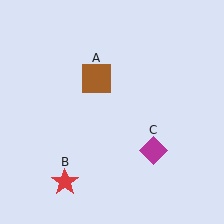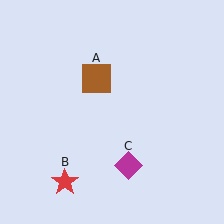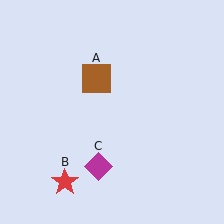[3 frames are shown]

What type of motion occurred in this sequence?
The magenta diamond (object C) rotated clockwise around the center of the scene.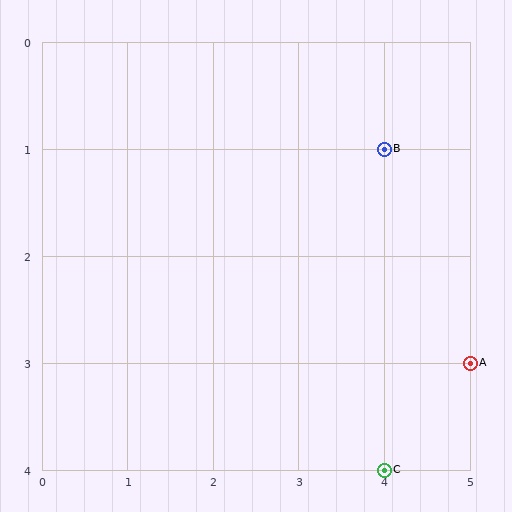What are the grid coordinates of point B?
Point B is at grid coordinates (4, 1).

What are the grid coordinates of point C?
Point C is at grid coordinates (4, 4).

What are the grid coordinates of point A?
Point A is at grid coordinates (5, 3).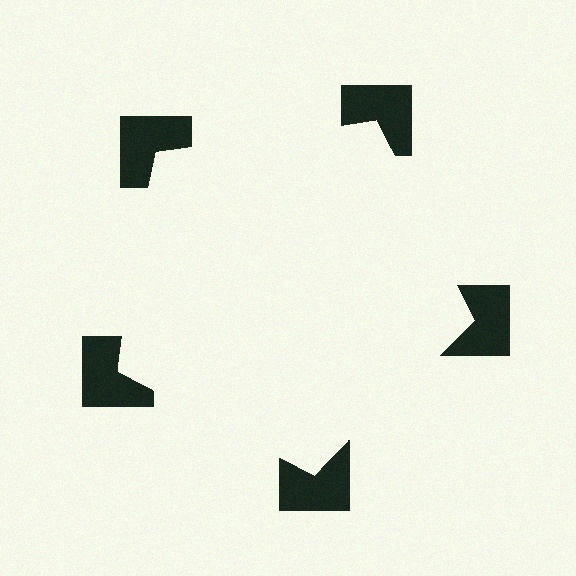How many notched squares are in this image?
There are 5 — one at each vertex of the illusory pentagon.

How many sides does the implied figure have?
5 sides.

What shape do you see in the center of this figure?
An illusory pentagon — its edges are inferred from the aligned wedge cuts in the notched squares, not physically drawn.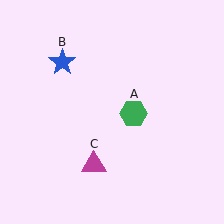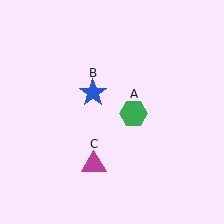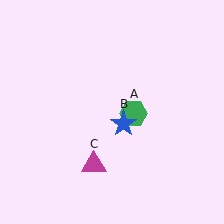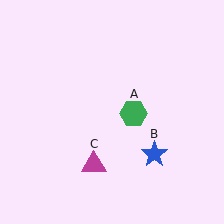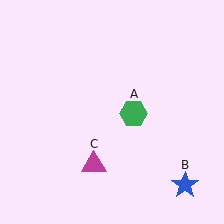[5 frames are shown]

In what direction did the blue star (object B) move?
The blue star (object B) moved down and to the right.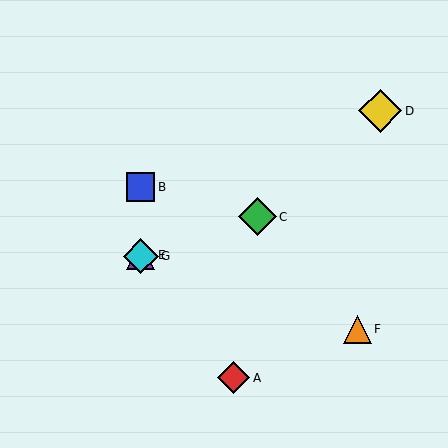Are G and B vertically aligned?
Yes, both are at x≈141.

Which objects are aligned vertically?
Objects B, E, G are aligned vertically.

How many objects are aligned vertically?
3 objects (B, E, G) are aligned vertically.